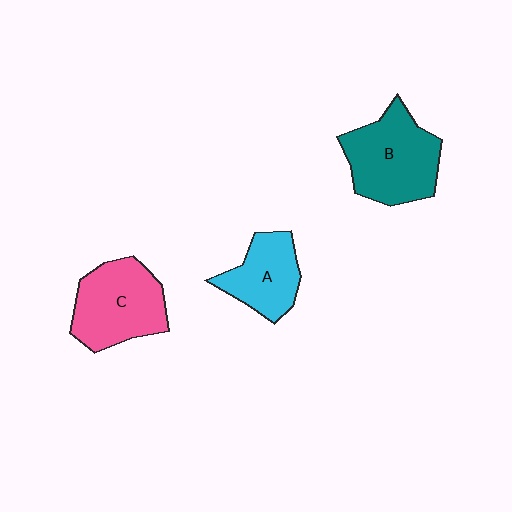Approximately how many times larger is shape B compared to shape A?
Approximately 1.5 times.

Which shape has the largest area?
Shape B (teal).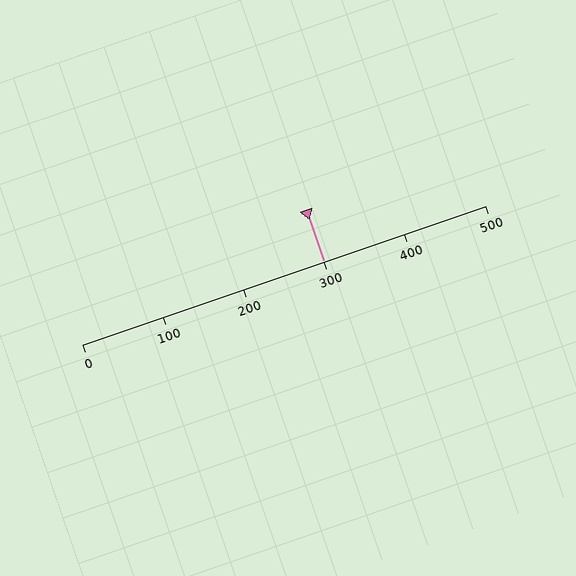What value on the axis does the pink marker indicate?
The marker indicates approximately 300.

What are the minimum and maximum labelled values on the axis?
The axis runs from 0 to 500.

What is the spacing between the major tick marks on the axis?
The major ticks are spaced 100 apart.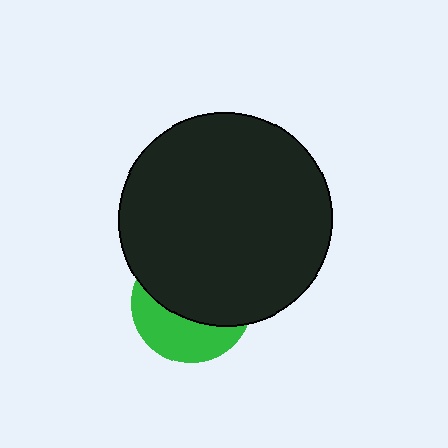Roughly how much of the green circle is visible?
A small part of it is visible (roughly 38%).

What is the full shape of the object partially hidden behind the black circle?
The partially hidden object is a green circle.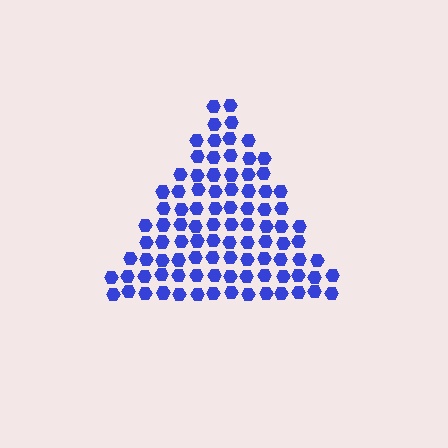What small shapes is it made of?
It is made of small hexagons.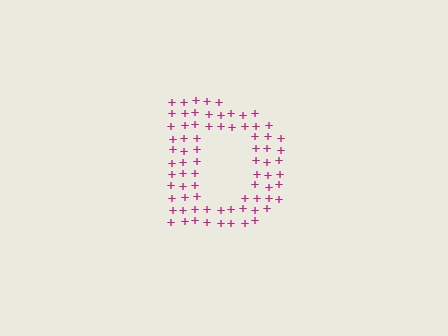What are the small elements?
The small elements are plus signs.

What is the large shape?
The large shape is the letter D.